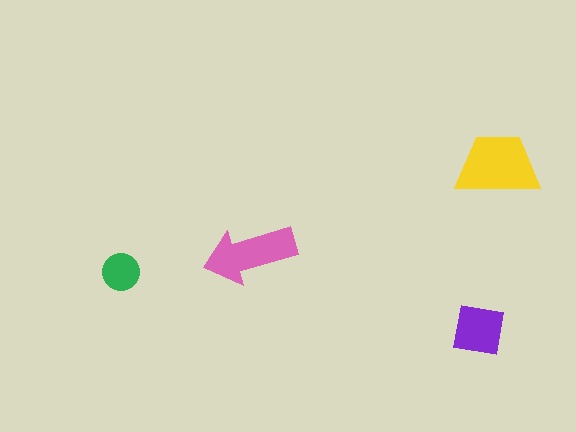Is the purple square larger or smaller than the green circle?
Larger.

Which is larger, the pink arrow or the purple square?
The pink arrow.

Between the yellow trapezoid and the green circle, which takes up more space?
The yellow trapezoid.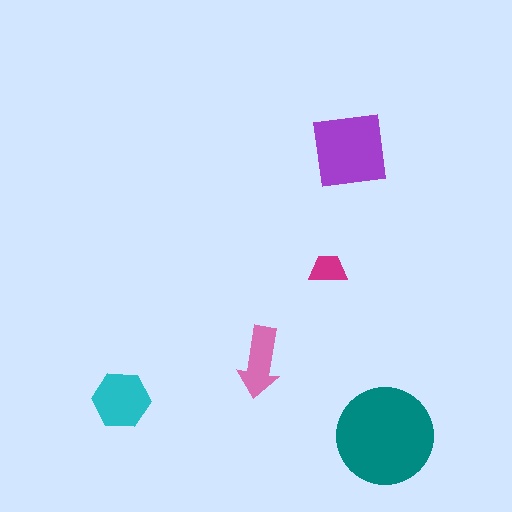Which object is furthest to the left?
The cyan hexagon is leftmost.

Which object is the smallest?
The magenta trapezoid.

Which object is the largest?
The teal circle.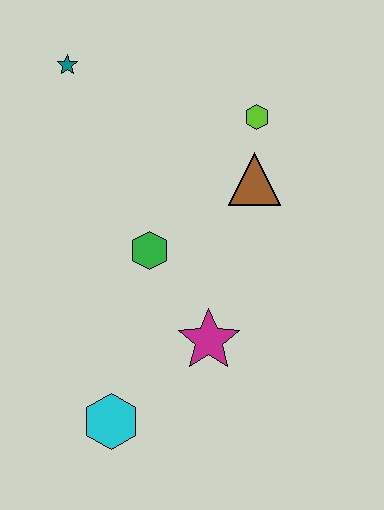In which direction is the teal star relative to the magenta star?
The teal star is above the magenta star.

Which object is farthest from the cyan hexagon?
The teal star is farthest from the cyan hexagon.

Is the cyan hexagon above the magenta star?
No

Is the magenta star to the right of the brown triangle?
No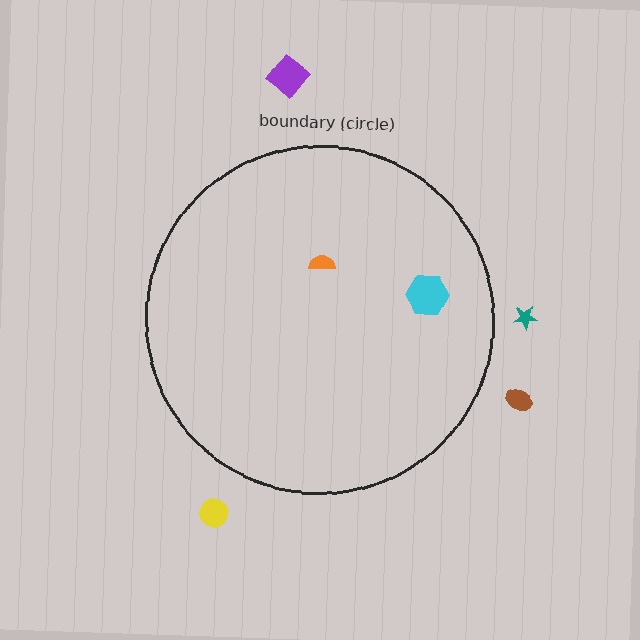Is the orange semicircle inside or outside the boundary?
Inside.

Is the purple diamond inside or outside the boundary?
Outside.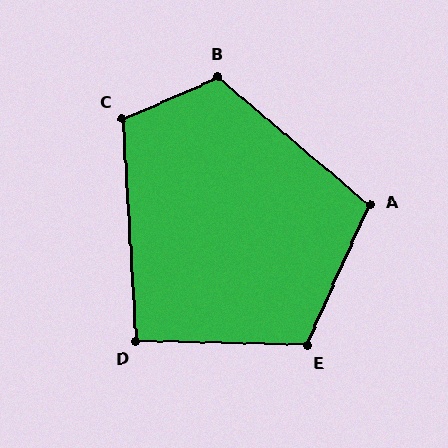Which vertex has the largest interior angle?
B, at approximately 117 degrees.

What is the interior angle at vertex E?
Approximately 113 degrees (obtuse).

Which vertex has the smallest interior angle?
D, at approximately 95 degrees.